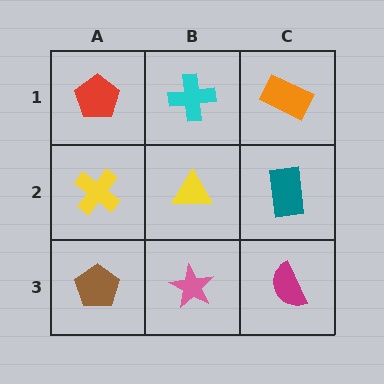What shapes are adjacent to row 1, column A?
A yellow cross (row 2, column A), a cyan cross (row 1, column B).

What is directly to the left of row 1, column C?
A cyan cross.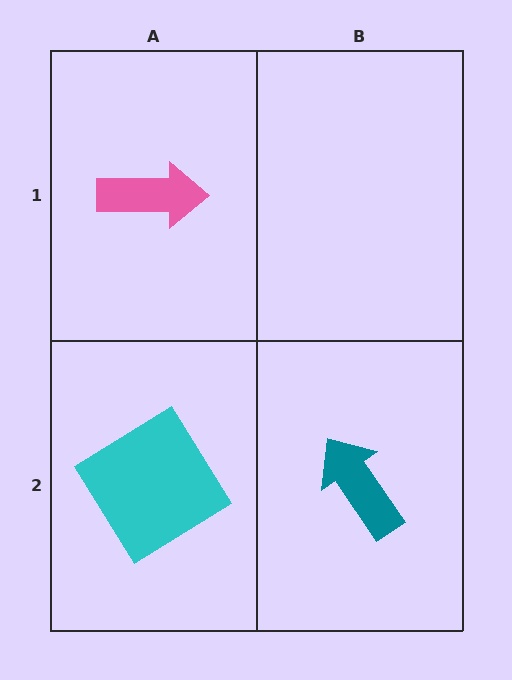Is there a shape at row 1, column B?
No, that cell is empty.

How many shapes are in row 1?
1 shape.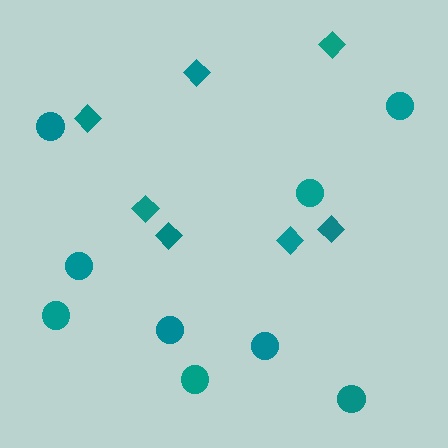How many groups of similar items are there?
There are 2 groups: one group of diamonds (7) and one group of circles (9).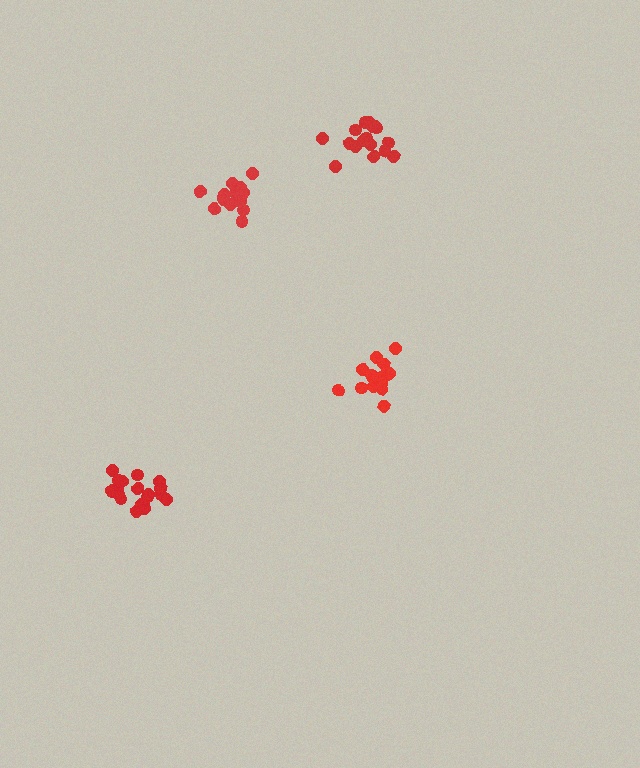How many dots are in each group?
Group 1: 20 dots, Group 2: 15 dots, Group 3: 18 dots, Group 4: 17 dots (70 total).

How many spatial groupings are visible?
There are 4 spatial groupings.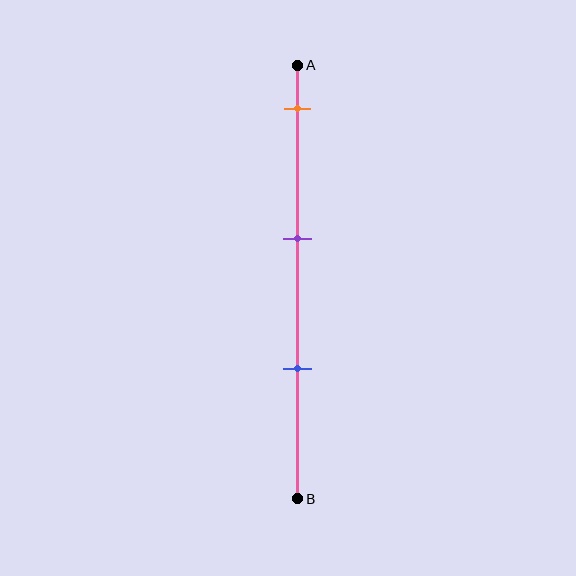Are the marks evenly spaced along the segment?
Yes, the marks are approximately evenly spaced.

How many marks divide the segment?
There are 3 marks dividing the segment.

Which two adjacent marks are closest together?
The purple and blue marks are the closest adjacent pair.